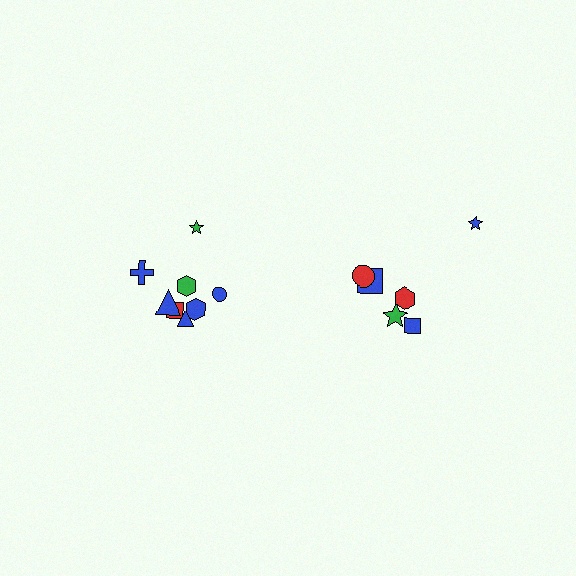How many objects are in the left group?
There are 8 objects.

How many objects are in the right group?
There are 6 objects.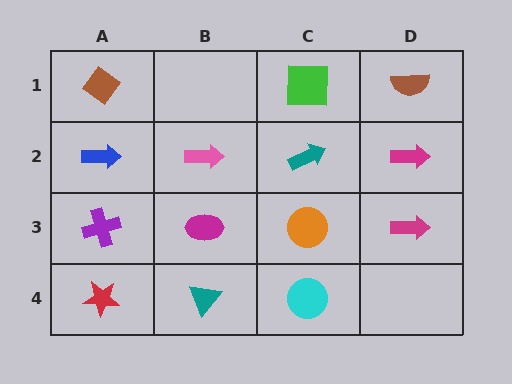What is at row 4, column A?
A red star.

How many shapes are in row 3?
4 shapes.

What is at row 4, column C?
A cyan circle.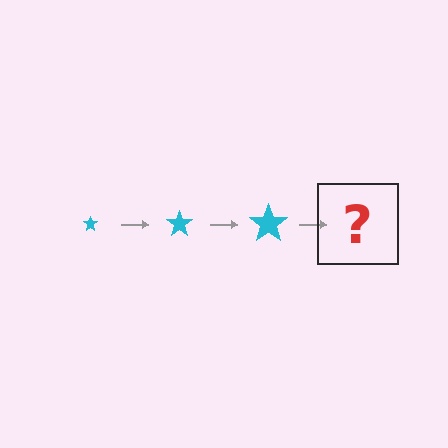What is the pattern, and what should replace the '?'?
The pattern is that the star gets progressively larger each step. The '?' should be a cyan star, larger than the previous one.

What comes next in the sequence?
The next element should be a cyan star, larger than the previous one.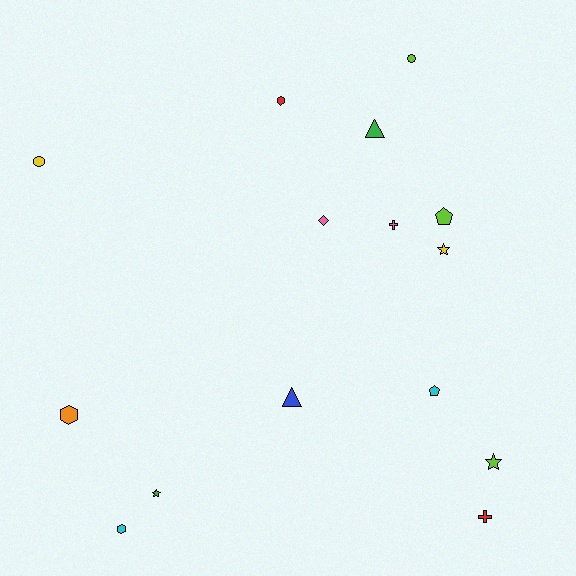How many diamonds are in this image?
There is 1 diamond.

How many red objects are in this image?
There are 2 red objects.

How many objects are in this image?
There are 15 objects.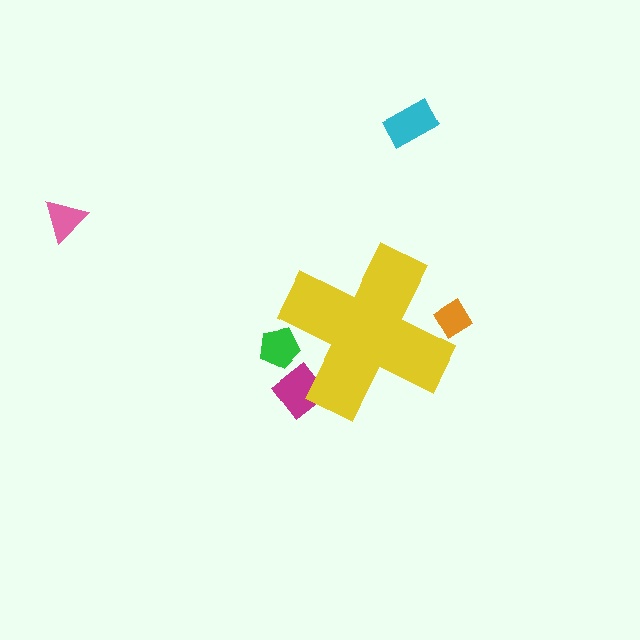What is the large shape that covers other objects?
A yellow cross.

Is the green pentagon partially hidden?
Yes, the green pentagon is partially hidden behind the yellow cross.